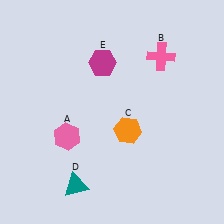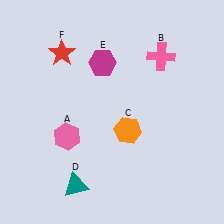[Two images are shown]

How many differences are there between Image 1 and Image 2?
There is 1 difference between the two images.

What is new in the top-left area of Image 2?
A red star (F) was added in the top-left area of Image 2.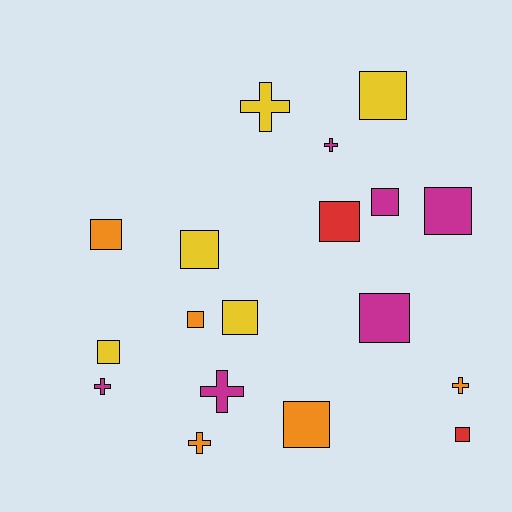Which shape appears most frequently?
Square, with 12 objects.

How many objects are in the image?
There are 18 objects.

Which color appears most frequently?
Magenta, with 6 objects.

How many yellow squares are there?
There are 4 yellow squares.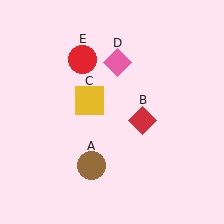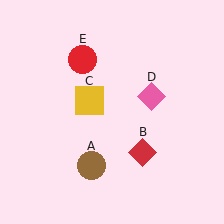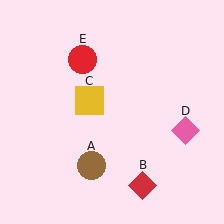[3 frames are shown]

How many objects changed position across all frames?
2 objects changed position: red diamond (object B), pink diamond (object D).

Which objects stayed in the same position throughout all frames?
Brown circle (object A) and yellow square (object C) and red circle (object E) remained stationary.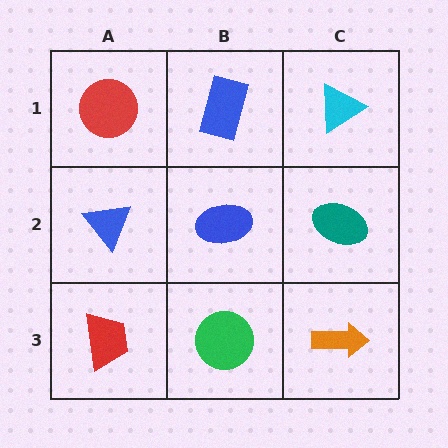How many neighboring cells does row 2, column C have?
3.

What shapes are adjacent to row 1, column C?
A teal ellipse (row 2, column C), a blue rectangle (row 1, column B).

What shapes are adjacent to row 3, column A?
A blue triangle (row 2, column A), a green circle (row 3, column B).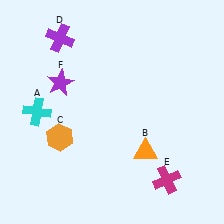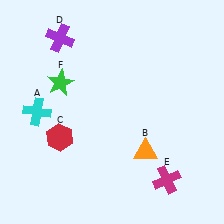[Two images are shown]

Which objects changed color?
C changed from orange to red. F changed from purple to green.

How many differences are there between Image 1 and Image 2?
There are 2 differences between the two images.